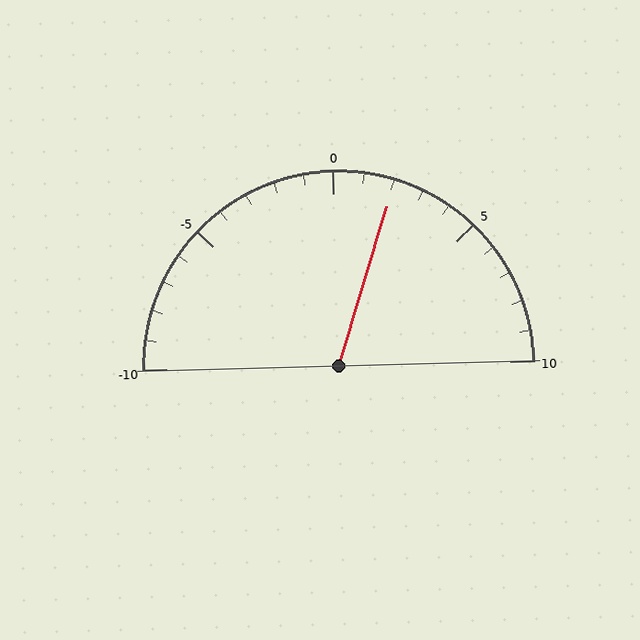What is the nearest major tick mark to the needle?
The nearest major tick mark is 0.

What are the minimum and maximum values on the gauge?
The gauge ranges from -10 to 10.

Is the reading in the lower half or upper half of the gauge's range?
The reading is in the upper half of the range (-10 to 10).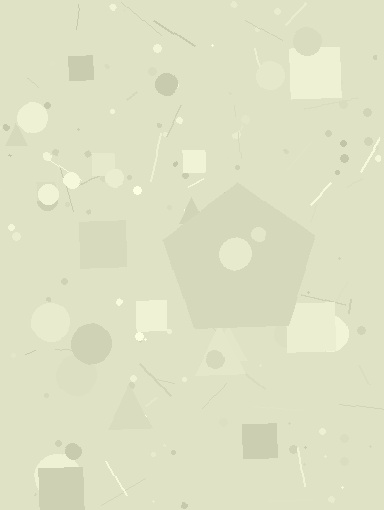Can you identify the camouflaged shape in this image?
The camouflaged shape is a pentagon.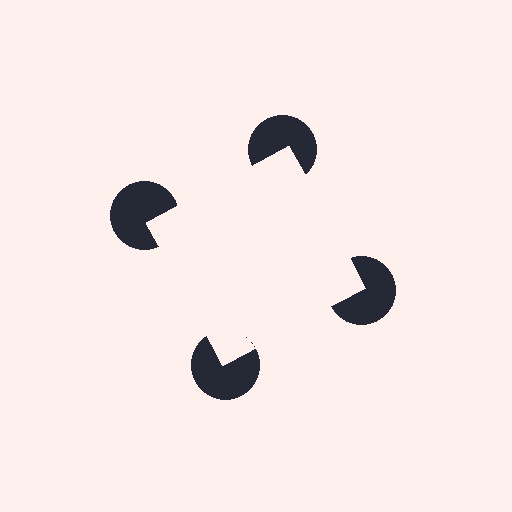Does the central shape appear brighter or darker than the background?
It typically appears slightly brighter than the background, even though no actual brightness change is drawn.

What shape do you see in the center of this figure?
An illusory square — its edges are inferred from the aligned wedge cuts in the pac-man discs, not physically drawn.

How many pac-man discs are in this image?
There are 4 — one at each vertex of the illusory square.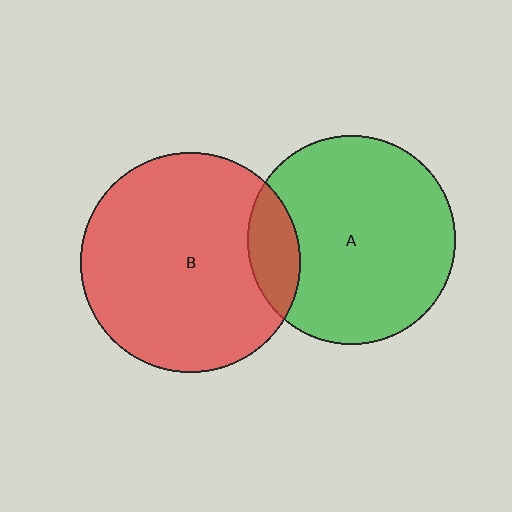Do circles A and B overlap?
Yes.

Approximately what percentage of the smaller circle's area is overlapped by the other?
Approximately 15%.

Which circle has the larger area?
Circle B (red).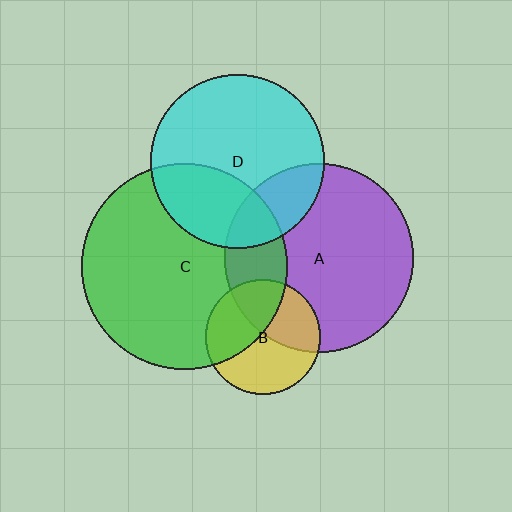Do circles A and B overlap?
Yes.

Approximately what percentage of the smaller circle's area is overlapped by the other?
Approximately 40%.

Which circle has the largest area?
Circle C (green).